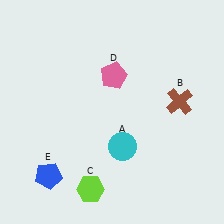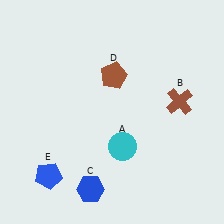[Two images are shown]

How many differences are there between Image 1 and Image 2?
There are 2 differences between the two images.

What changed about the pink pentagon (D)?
In Image 1, D is pink. In Image 2, it changed to brown.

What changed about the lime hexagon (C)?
In Image 1, C is lime. In Image 2, it changed to blue.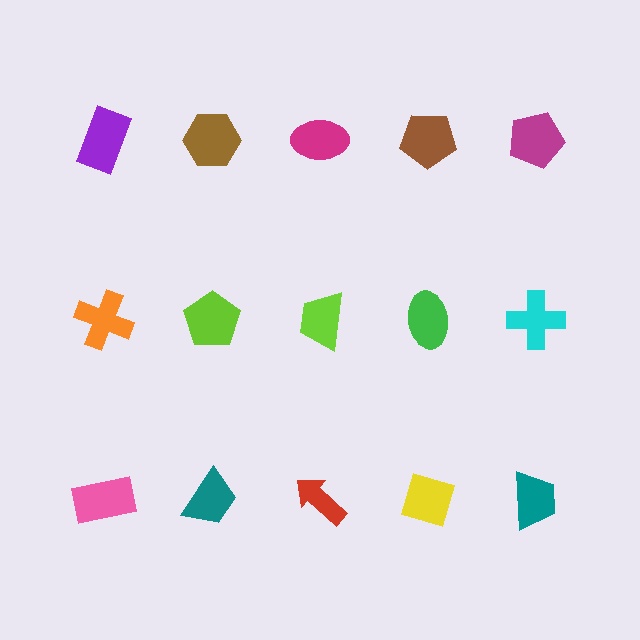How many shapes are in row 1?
5 shapes.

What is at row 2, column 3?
A lime trapezoid.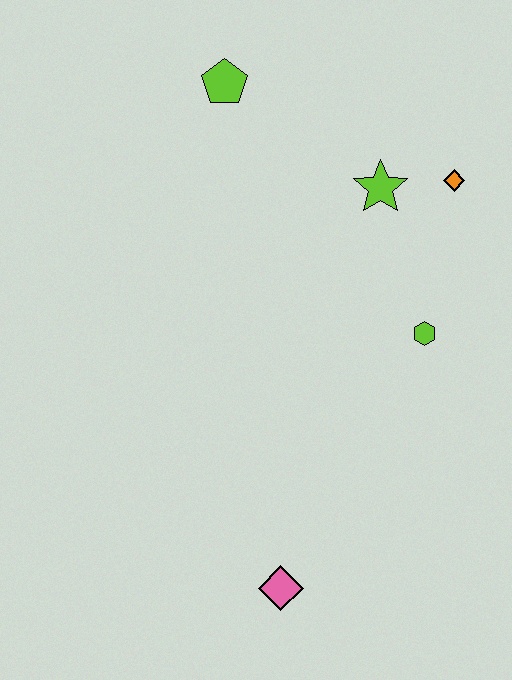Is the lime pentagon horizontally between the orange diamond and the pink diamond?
No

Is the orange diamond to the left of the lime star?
No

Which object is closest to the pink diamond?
The lime hexagon is closest to the pink diamond.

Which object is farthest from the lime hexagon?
The lime pentagon is farthest from the lime hexagon.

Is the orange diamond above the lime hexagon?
Yes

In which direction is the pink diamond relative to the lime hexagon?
The pink diamond is below the lime hexagon.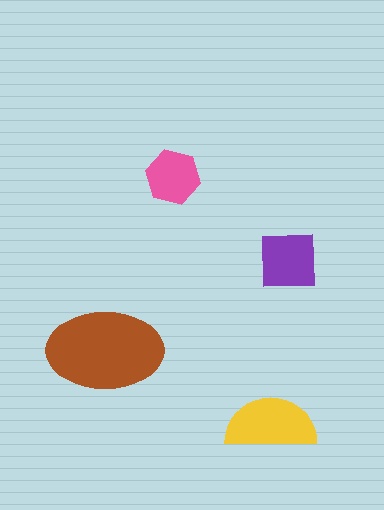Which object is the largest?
The brown ellipse.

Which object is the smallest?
The pink hexagon.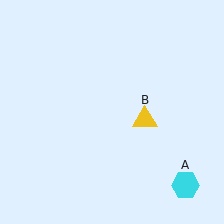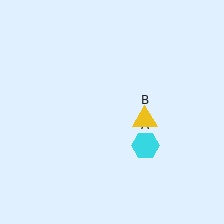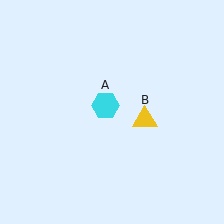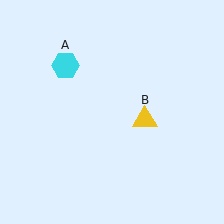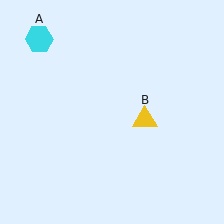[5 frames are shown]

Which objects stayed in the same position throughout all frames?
Yellow triangle (object B) remained stationary.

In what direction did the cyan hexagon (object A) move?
The cyan hexagon (object A) moved up and to the left.